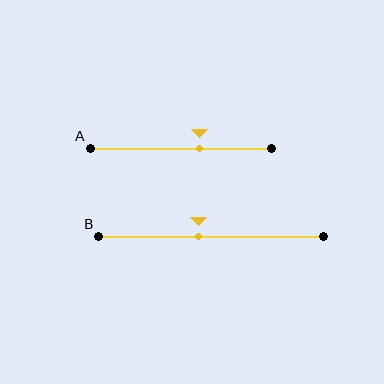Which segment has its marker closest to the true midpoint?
Segment B has its marker closest to the true midpoint.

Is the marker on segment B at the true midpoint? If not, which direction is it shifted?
No, the marker on segment B is shifted to the left by about 6% of the segment length.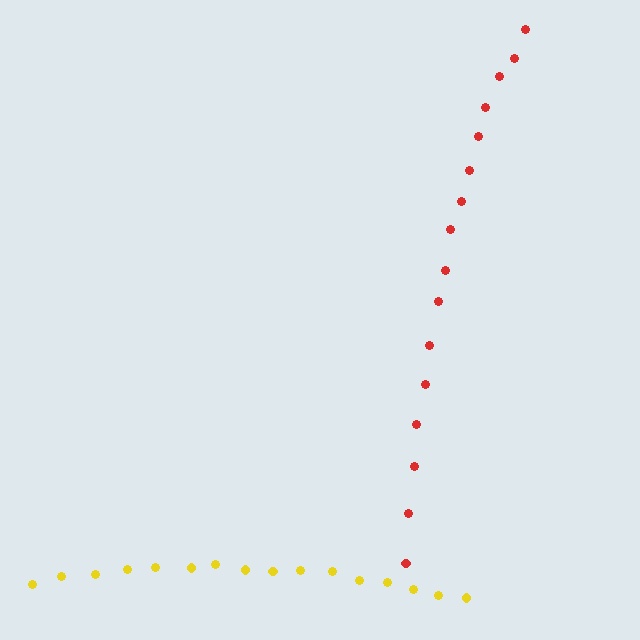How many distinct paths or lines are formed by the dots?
There are 2 distinct paths.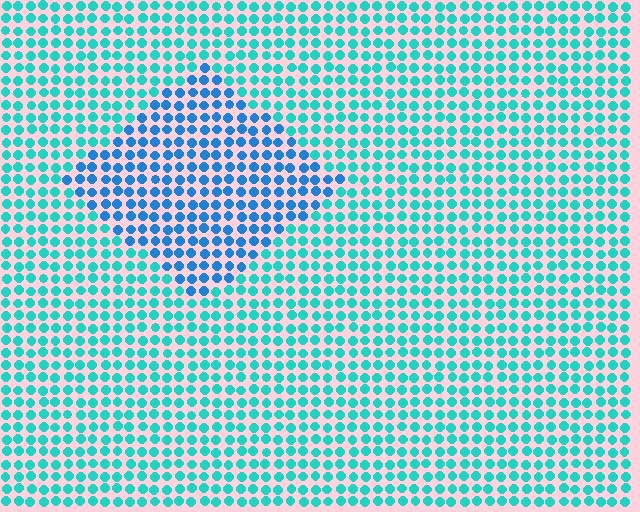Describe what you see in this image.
The image is filled with small cyan elements in a uniform arrangement. A diamond-shaped region is visible where the elements are tinted to a slightly different hue, forming a subtle color boundary.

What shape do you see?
I see a diamond.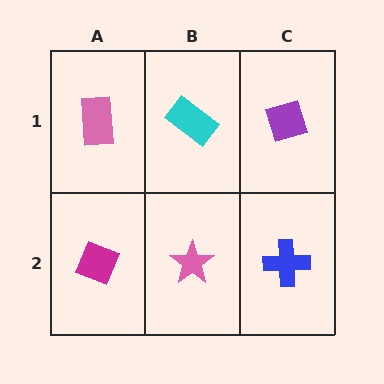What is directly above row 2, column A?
A pink rectangle.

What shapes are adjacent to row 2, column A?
A pink rectangle (row 1, column A), a pink star (row 2, column B).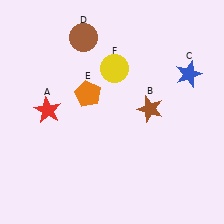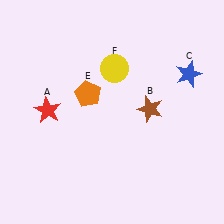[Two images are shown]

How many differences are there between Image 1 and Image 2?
There is 1 difference between the two images.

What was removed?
The brown circle (D) was removed in Image 2.